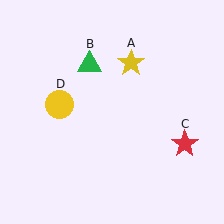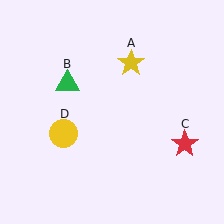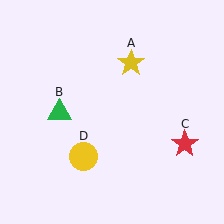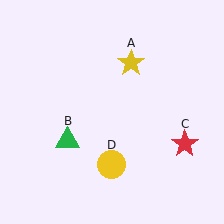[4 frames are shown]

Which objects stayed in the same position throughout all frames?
Yellow star (object A) and red star (object C) remained stationary.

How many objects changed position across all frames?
2 objects changed position: green triangle (object B), yellow circle (object D).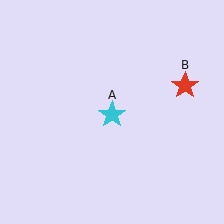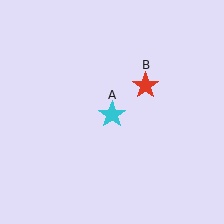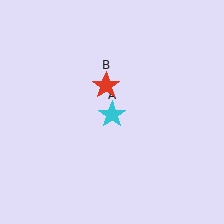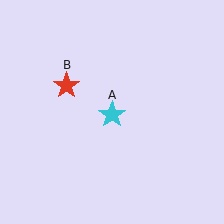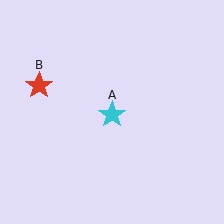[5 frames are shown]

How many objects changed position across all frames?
1 object changed position: red star (object B).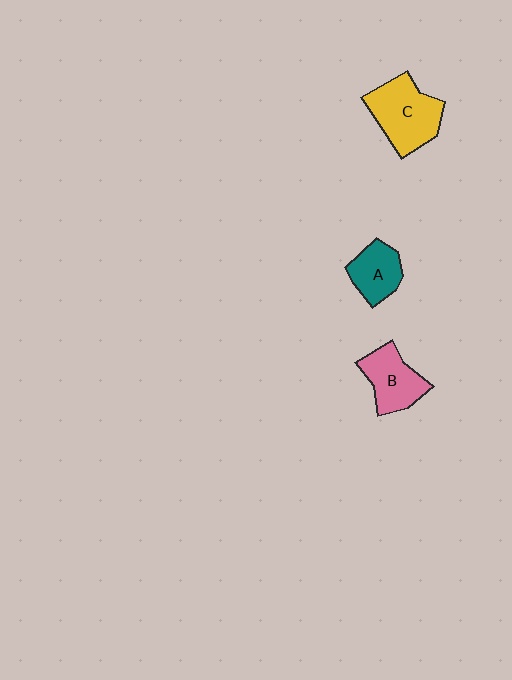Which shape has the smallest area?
Shape A (teal).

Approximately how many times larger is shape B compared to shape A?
Approximately 1.2 times.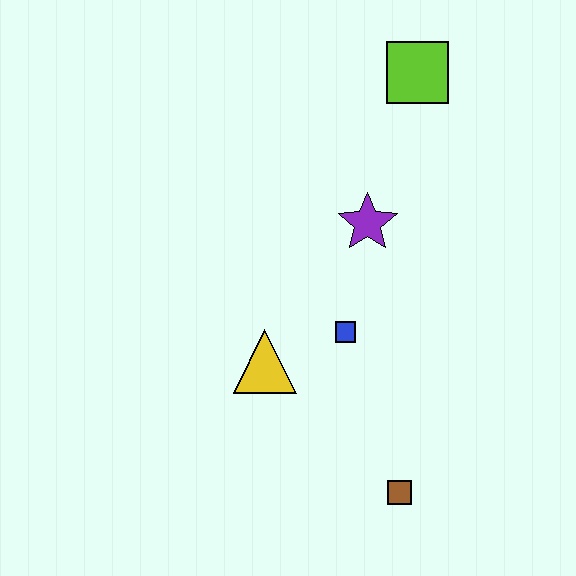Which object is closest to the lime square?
The purple star is closest to the lime square.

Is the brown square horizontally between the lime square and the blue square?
Yes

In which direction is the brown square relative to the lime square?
The brown square is below the lime square.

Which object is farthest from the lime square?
The brown square is farthest from the lime square.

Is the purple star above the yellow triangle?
Yes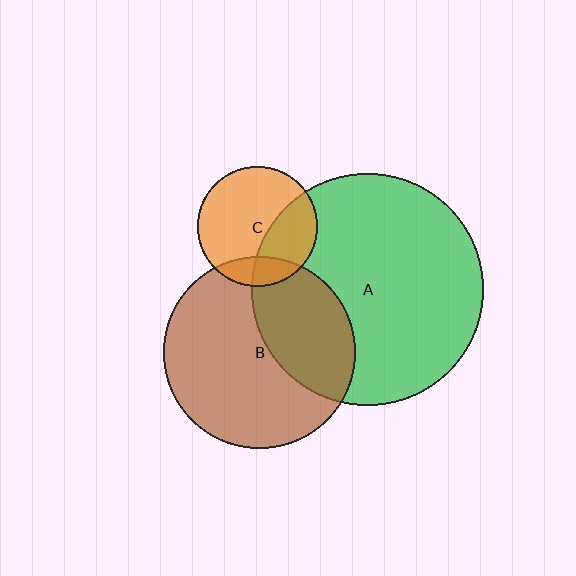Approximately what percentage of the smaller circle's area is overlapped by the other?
Approximately 35%.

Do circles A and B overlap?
Yes.